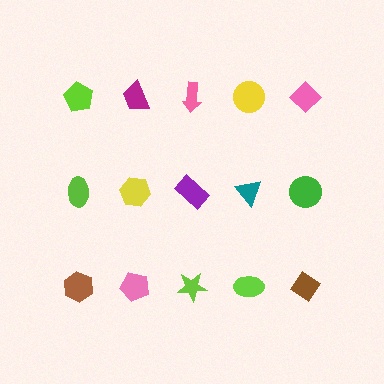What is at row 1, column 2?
A magenta trapezoid.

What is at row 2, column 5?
A green circle.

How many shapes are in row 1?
5 shapes.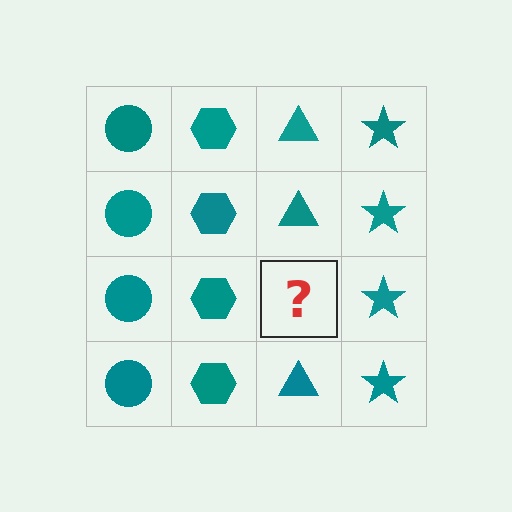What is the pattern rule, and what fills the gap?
The rule is that each column has a consistent shape. The gap should be filled with a teal triangle.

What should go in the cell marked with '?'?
The missing cell should contain a teal triangle.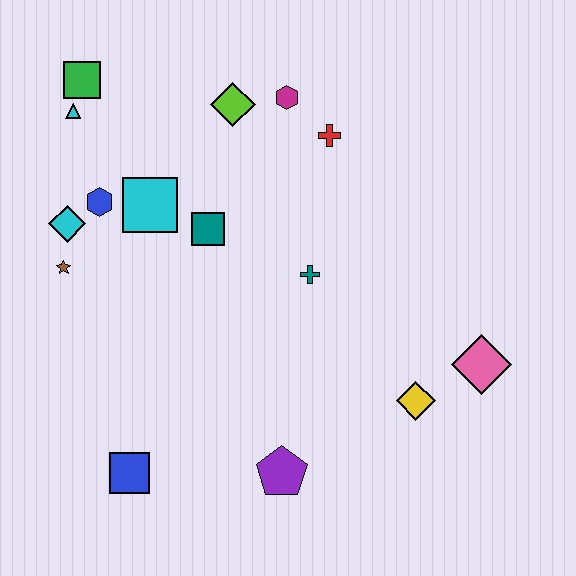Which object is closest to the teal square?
The cyan square is closest to the teal square.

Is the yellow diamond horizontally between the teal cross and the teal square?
No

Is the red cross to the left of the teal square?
No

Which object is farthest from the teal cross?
The green square is farthest from the teal cross.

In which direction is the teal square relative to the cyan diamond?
The teal square is to the right of the cyan diamond.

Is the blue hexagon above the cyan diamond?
Yes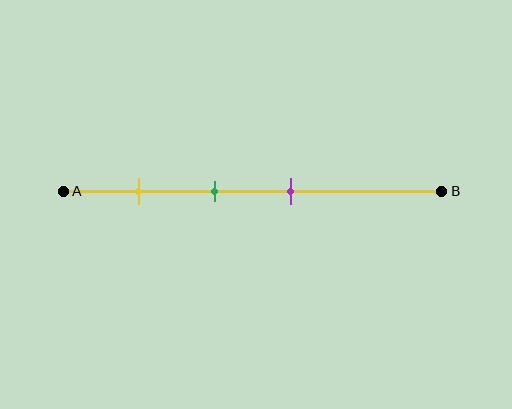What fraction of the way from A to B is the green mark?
The green mark is approximately 40% (0.4) of the way from A to B.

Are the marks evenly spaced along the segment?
Yes, the marks are approximately evenly spaced.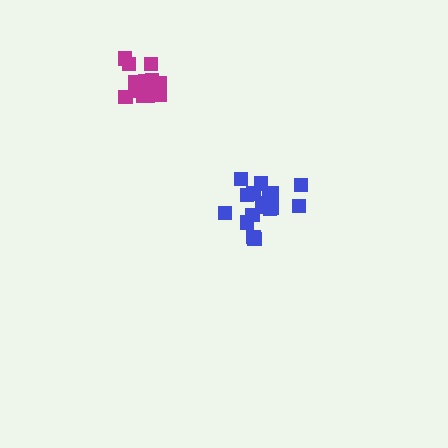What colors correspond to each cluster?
The clusters are colored: blue, magenta.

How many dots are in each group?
Group 1: 17 dots, Group 2: 16 dots (33 total).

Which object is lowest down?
The blue cluster is bottommost.